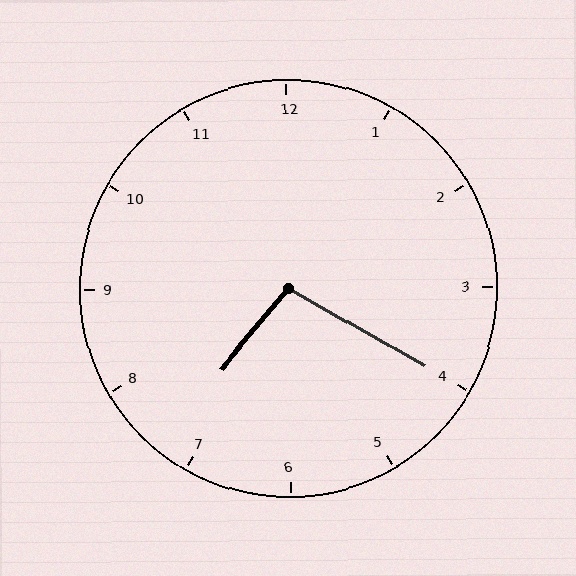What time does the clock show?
7:20.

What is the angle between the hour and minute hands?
Approximately 100 degrees.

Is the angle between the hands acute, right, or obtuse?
It is obtuse.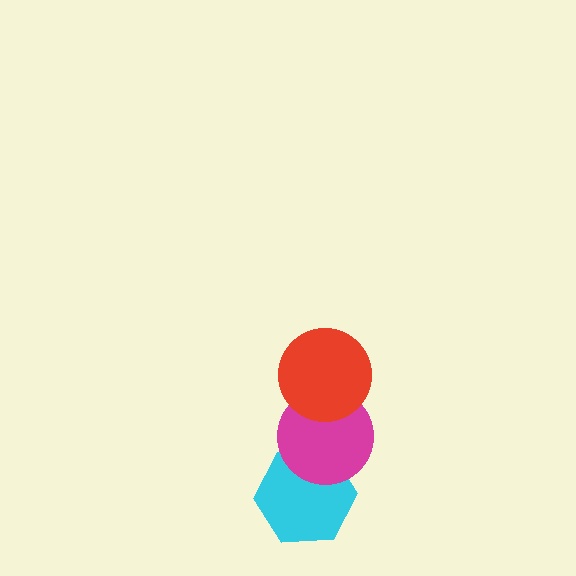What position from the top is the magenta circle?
The magenta circle is 2nd from the top.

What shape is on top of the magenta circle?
The red circle is on top of the magenta circle.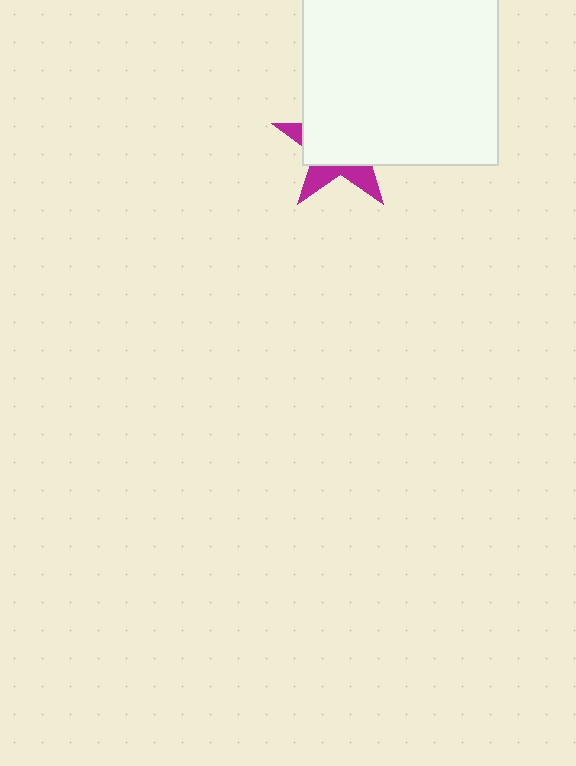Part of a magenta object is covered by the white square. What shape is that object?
It is a star.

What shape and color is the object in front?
The object in front is a white square.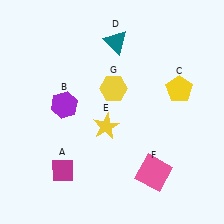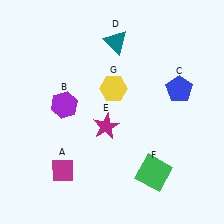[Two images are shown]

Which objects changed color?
C changed from yellow to blue. E changed from yellow to magenta. F changed from pink to green.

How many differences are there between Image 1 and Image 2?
There are 3 differences between the two images.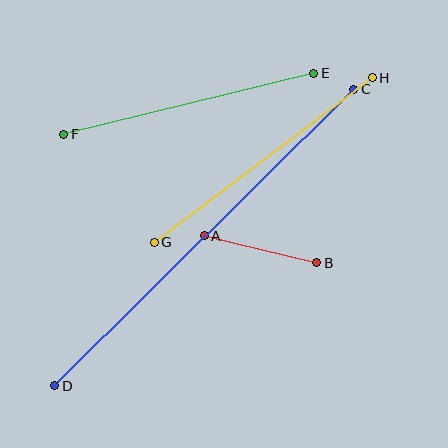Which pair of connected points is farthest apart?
Points C and D are farthest apart.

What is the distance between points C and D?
The distance is approximately 421 pixels.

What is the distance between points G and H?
The distance is approximately 273 pixels.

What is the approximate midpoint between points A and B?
The midpoint is at approximately (261, 249) pixels.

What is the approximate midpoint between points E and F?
The midpoint is at approximately (189, 104) pixels.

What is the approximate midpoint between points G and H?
The midpoint is at approximately (263, 160) pixels.